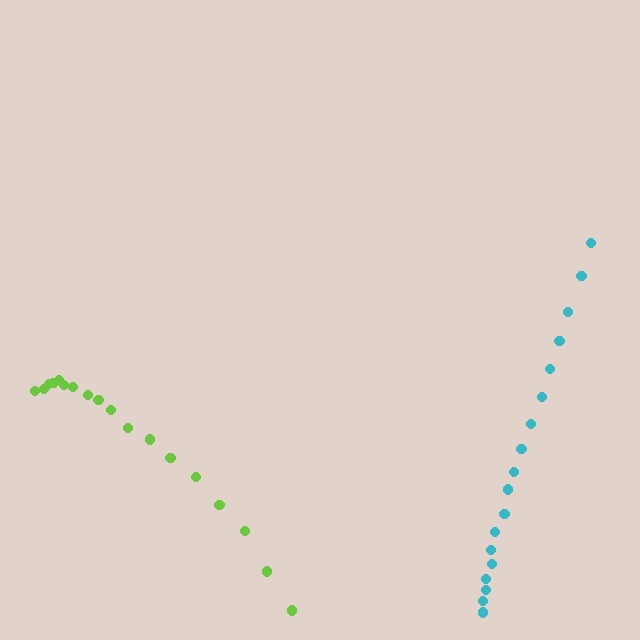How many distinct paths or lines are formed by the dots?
There are 2 distinct paths.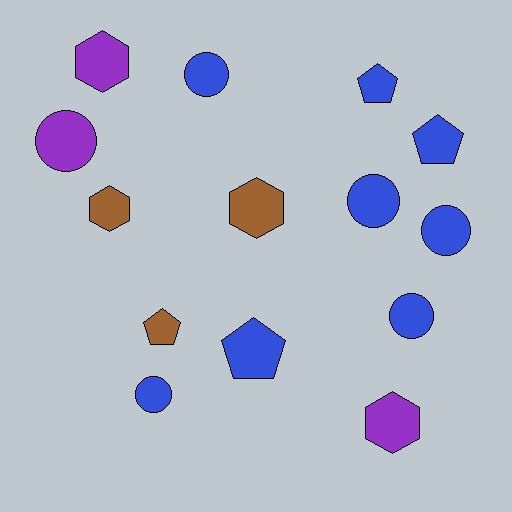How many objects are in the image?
There are 14 objects.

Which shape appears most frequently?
Circle, with 6 objects.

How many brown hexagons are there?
There are 2 brown hexagons.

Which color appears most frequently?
Blue, with 8 objects.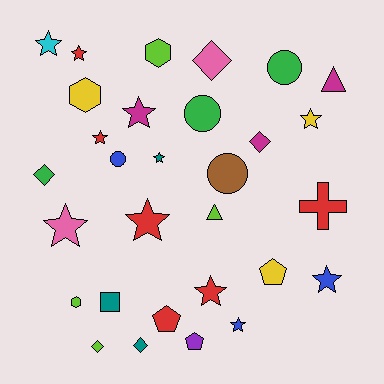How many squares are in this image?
There is 1 square.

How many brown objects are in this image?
There is 1 brown object.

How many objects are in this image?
There are 30 objects.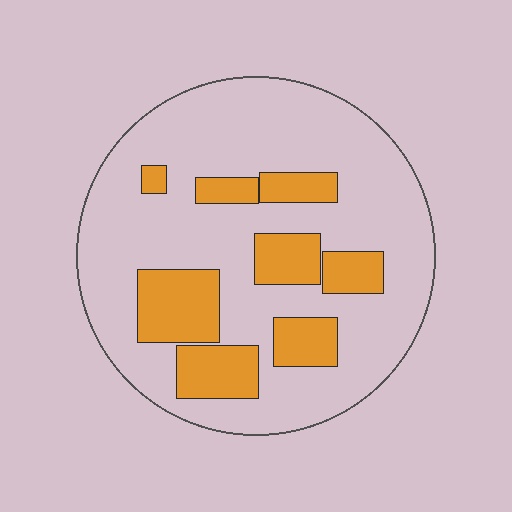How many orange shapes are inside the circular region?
8.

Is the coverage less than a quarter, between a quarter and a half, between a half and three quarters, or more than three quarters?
Less than a quarter.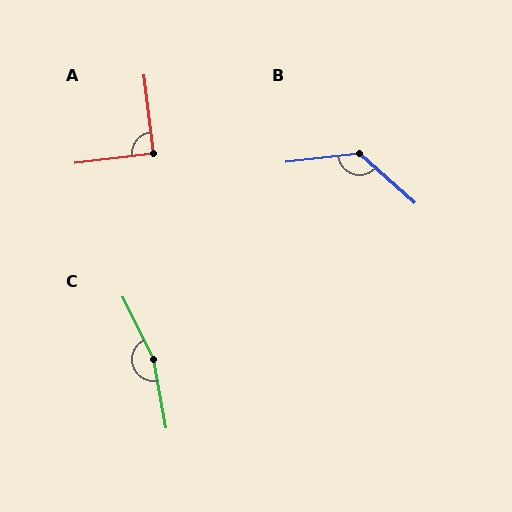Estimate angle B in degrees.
Approximately 132 degrees.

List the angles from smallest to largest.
A (90°), B (132°), C (164°).